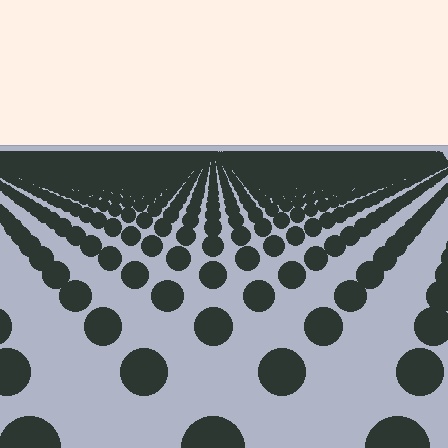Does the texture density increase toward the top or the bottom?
Density increases toward the top.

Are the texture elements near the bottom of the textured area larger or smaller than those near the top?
Larger. Near the bottom, elements are closer to the viewer and appear at a bigger on-screen size.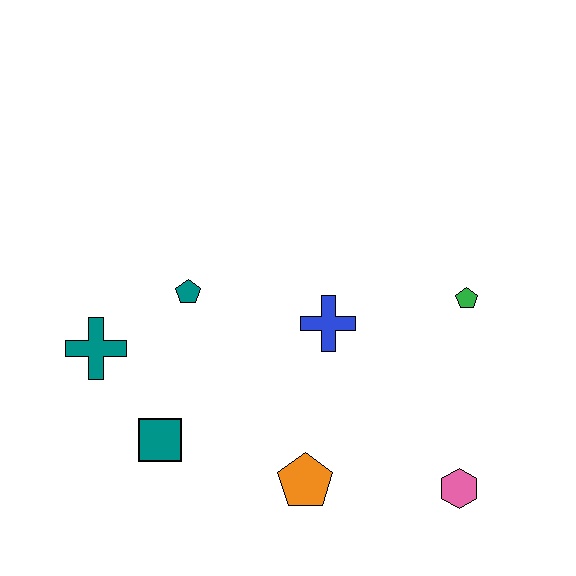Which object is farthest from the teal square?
The green pentagon is farthest from the teal square.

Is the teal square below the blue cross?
Yes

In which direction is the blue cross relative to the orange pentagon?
The blue cross is above the orange pentagon.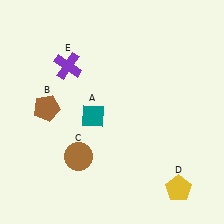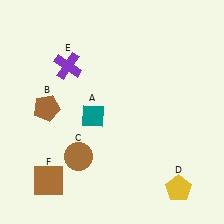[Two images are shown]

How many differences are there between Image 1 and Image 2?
There is 1 difference between the two images.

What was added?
A brown square (F) was added in Image 2.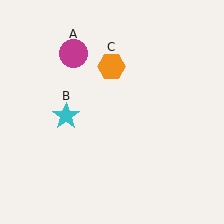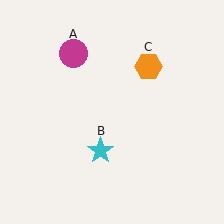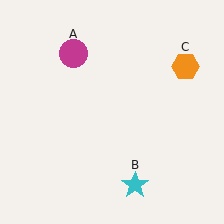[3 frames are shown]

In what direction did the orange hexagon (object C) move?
The orange hexagon (object C) moved right.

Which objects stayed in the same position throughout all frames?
Magenta circle (object A) remained stationary.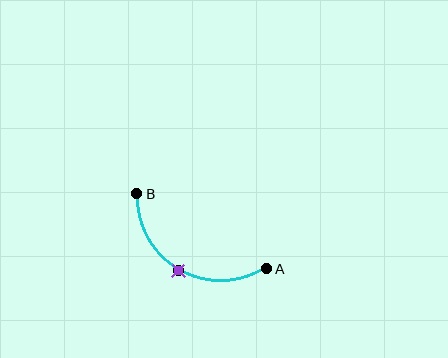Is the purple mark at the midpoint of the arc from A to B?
Yes. The purple mark lies on the arc at equal arc-length from both A and B — it is the arc midpoint.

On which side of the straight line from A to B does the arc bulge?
The arc bulges below the straight line connecting A and B.